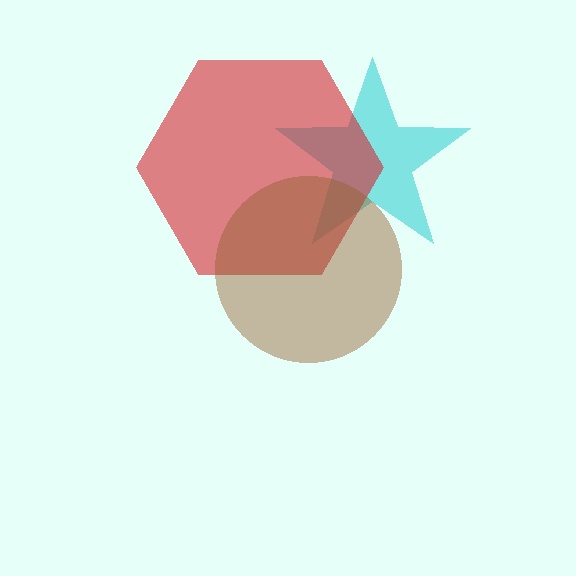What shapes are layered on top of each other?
The layered shapes are: a cyan star, a red hexagon, a brown circle.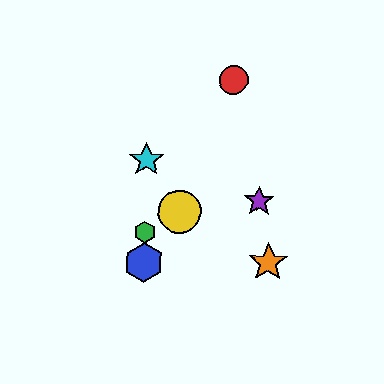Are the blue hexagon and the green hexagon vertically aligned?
Yes, both are at x≈144.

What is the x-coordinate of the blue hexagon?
The blue hexagon is at x≈144.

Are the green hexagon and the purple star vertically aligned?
No, the green hexagon is at x≈145 and the purple star is at x≈259.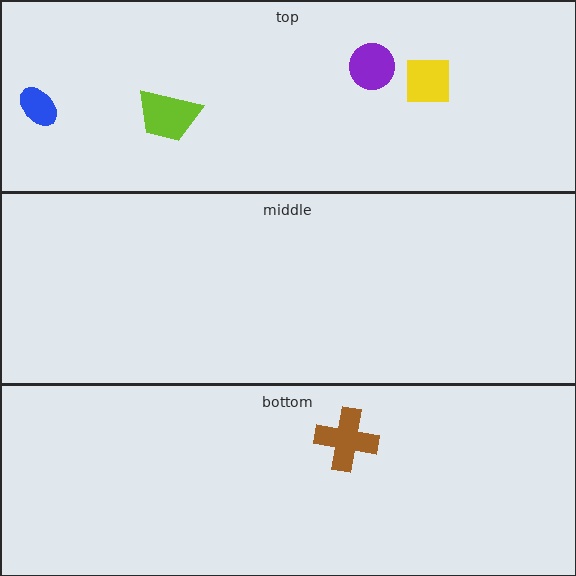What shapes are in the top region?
The blue ellipse, the yellow square, the lime trapezoid, the purple circle.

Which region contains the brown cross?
The bottom region.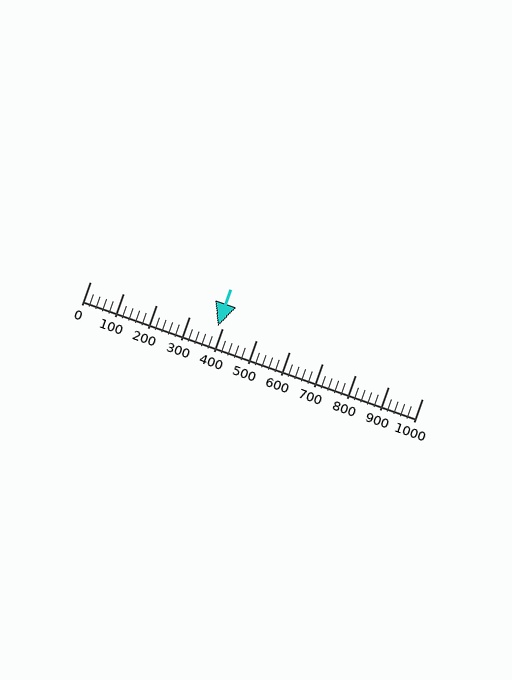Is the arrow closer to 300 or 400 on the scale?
The arrow is closer to 400.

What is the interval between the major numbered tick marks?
The major tick marks are spaced 100 units apart.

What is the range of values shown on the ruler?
The ruler shows values from 0 to 1000.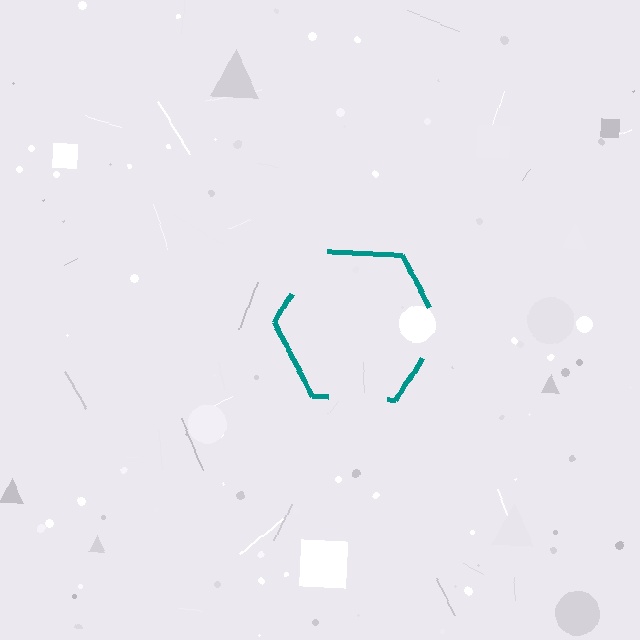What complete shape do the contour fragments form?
The contour fragments form a hexagon.